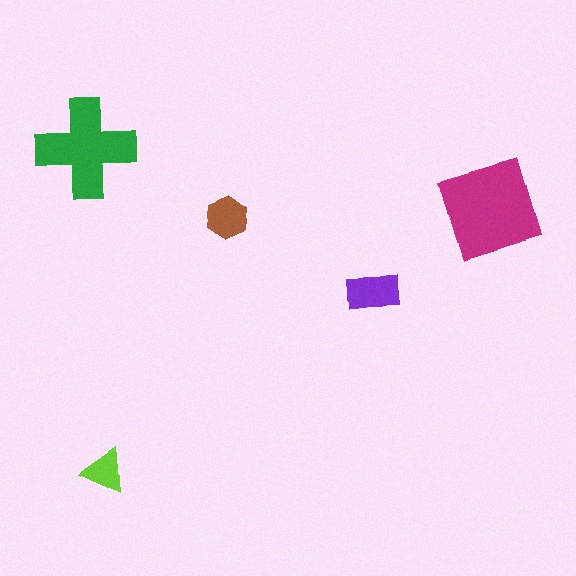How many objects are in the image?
There are 5 objects in the image.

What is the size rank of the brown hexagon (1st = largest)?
4th.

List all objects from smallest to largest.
The lime triangle, the brown hexagon, the purple rectangle, the green cross, the magenta square.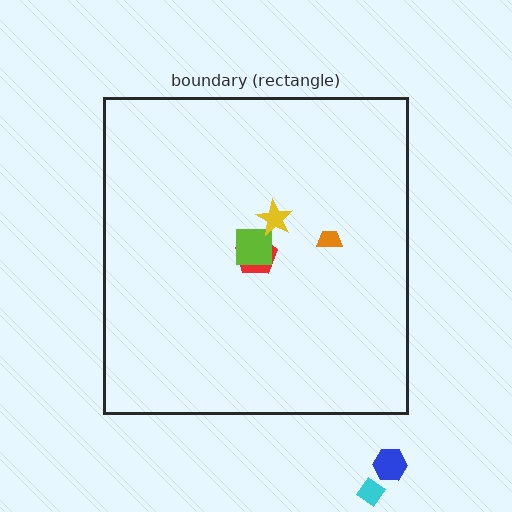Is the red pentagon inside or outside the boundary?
Inside.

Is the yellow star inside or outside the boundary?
Inside.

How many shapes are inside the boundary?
4 inside, 2 outside.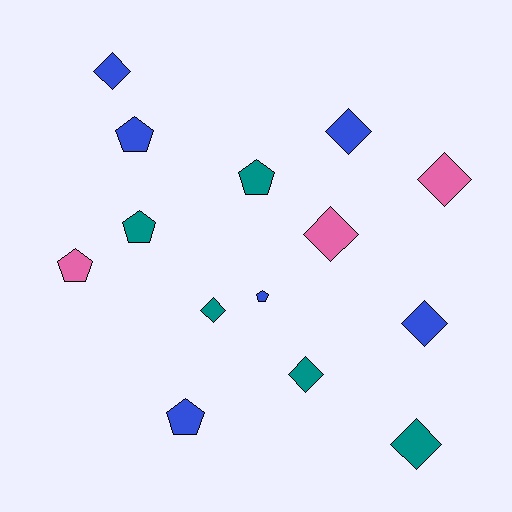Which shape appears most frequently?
Diamond, with 8 objects.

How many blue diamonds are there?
There are 3 blue diamonds.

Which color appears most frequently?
Blue, with 6 objects.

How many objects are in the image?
There are 14 objects.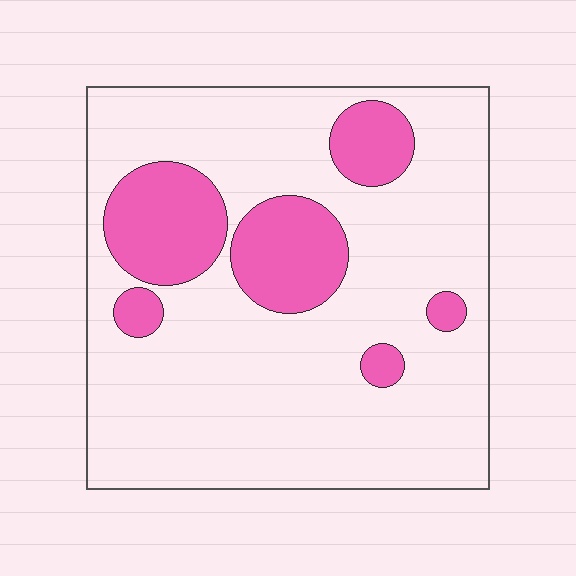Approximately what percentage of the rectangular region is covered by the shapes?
Approximately 20%.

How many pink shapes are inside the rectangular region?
6.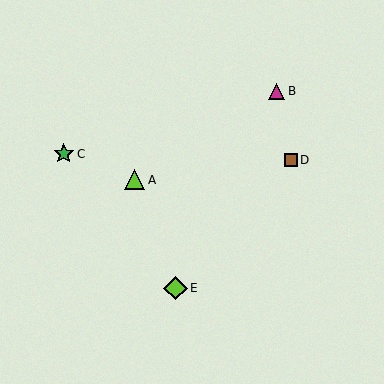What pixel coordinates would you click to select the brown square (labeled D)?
Click at (291, 160) to select the brown square D.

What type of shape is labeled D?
Shape D is a brown square.